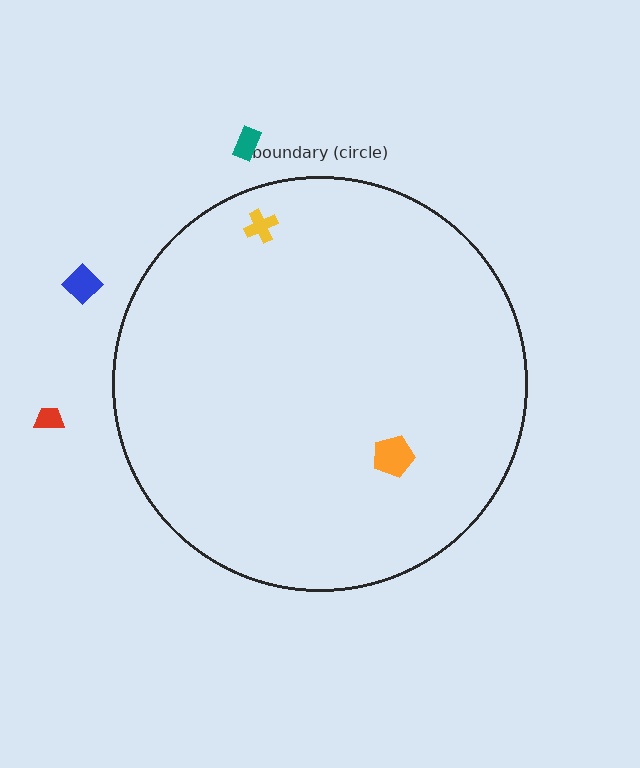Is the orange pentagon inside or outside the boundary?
Inside.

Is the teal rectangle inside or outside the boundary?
Outside.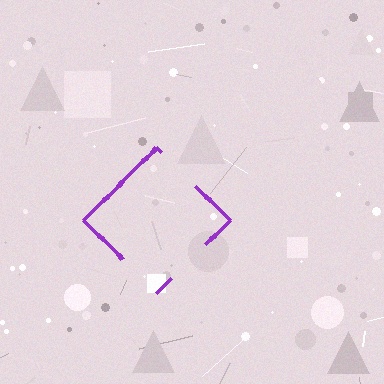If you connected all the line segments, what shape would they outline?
They would outline a diamond.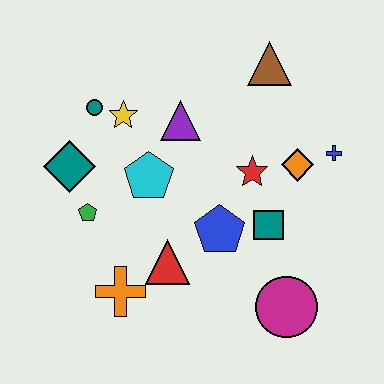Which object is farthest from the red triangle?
The brown triangle is farthest from the red triangle.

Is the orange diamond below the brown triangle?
Yes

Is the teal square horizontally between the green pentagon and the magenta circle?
Yes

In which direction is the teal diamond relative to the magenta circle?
The teal diamond is to the left of the magenta circle.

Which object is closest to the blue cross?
The orange diamond is closest to the blue cross.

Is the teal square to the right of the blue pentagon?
Yes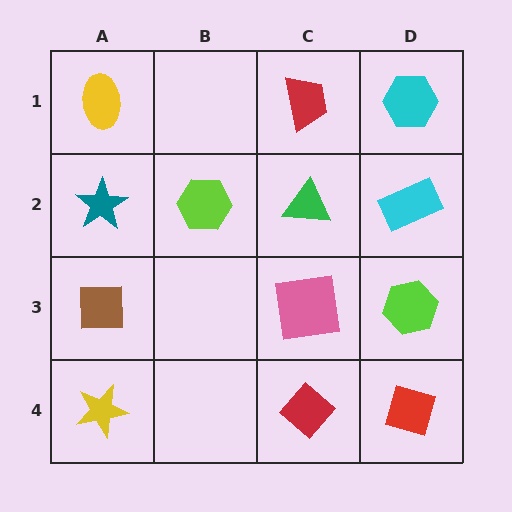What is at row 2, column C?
A green triangle.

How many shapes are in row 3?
3 shapes.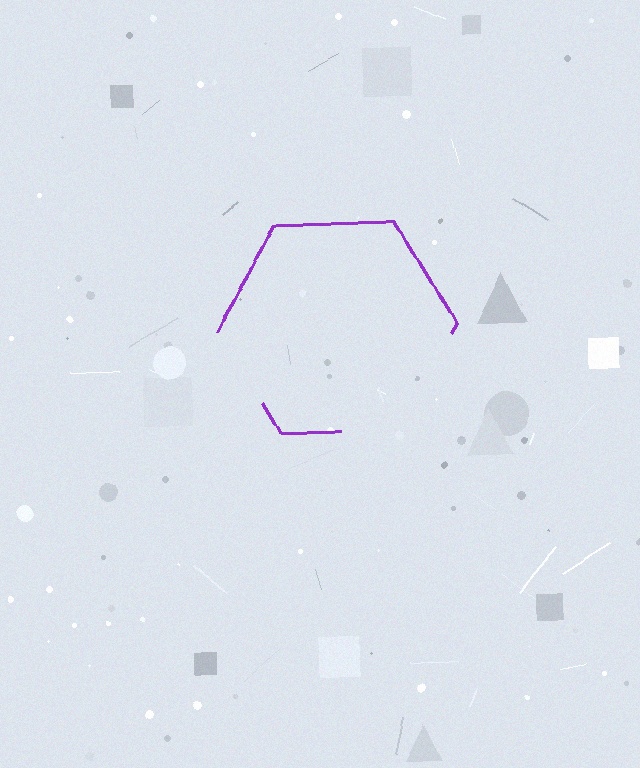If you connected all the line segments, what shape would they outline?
They would outline a hexagon.